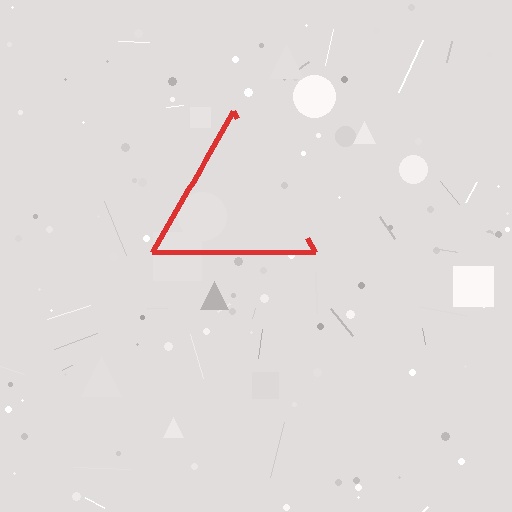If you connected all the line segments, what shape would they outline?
They would outline a triangle.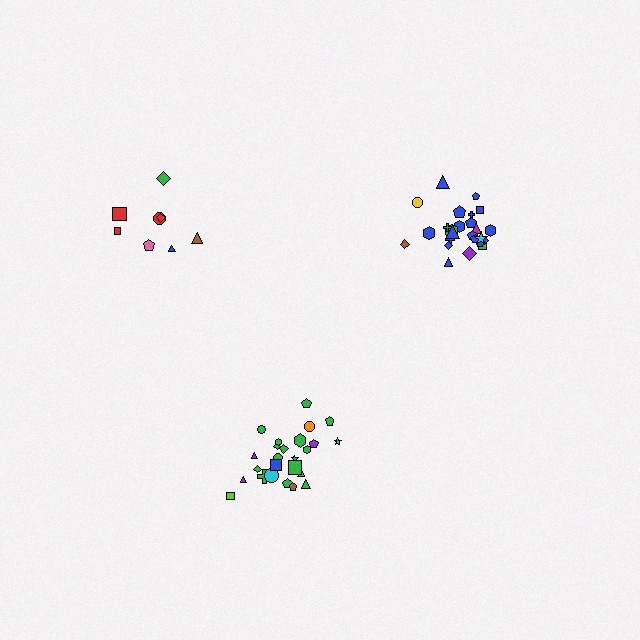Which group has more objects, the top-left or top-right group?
The top-right group.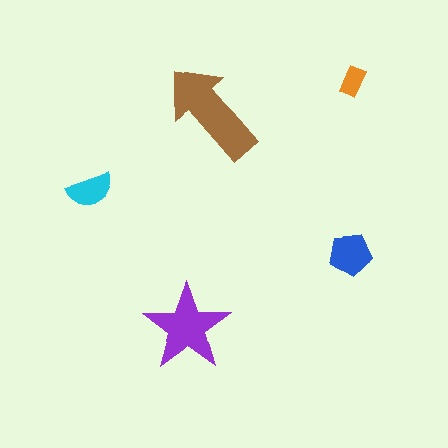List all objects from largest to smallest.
The brown arrow, the purple star, the blue pentagon, the cyan semicircle, the orange rectangle.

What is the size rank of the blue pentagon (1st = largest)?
3rd.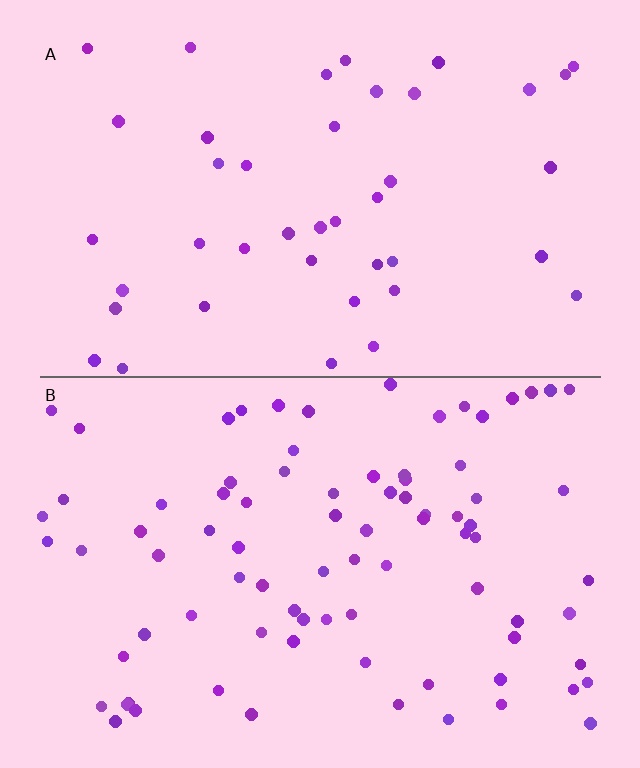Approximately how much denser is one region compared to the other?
Approximately 2.0× — region B over region A.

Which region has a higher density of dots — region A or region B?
B (the bottom).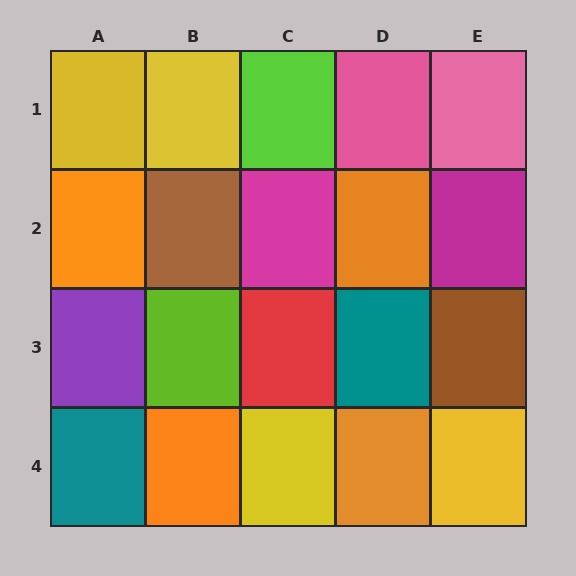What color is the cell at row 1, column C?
Lime.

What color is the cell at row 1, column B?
Yellow.